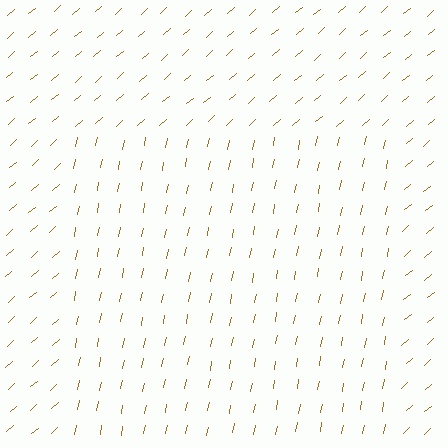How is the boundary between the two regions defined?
The boundary is defined purely by a change in line orientation (approximately 38 degrees difference). All lines are the same color and thickness.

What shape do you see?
I see a rectangle.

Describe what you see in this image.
The image is filled with small brown line segments. A rectangle region in the image has lines oriented differently from the surrounding lines, creating a visible texture boundary.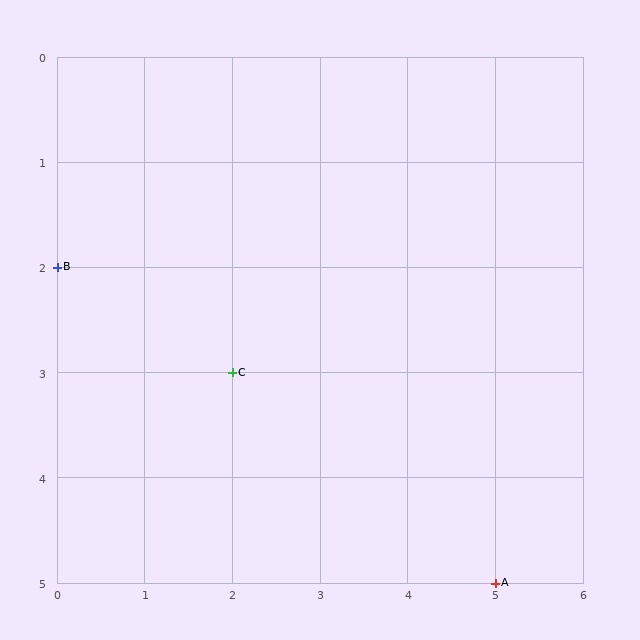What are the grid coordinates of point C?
Point C is at grid coordinates (2, 3).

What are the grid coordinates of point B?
Point B is at grid coordinates (0, 2).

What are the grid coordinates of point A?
Point A is at grid coordinates (5, 5).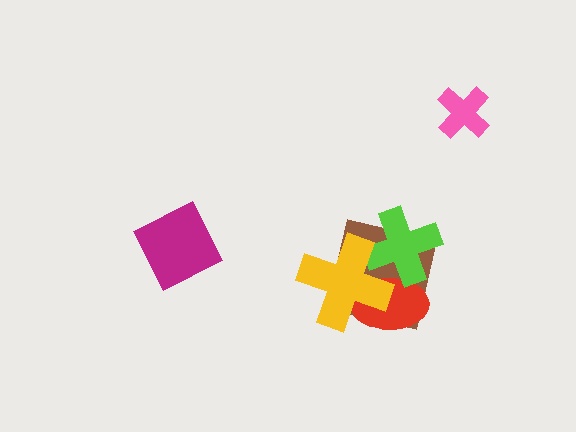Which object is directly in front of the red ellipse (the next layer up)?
The lime cross is directly in front of the red ellipse.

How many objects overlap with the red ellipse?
3 objects overlap with the red ellipse.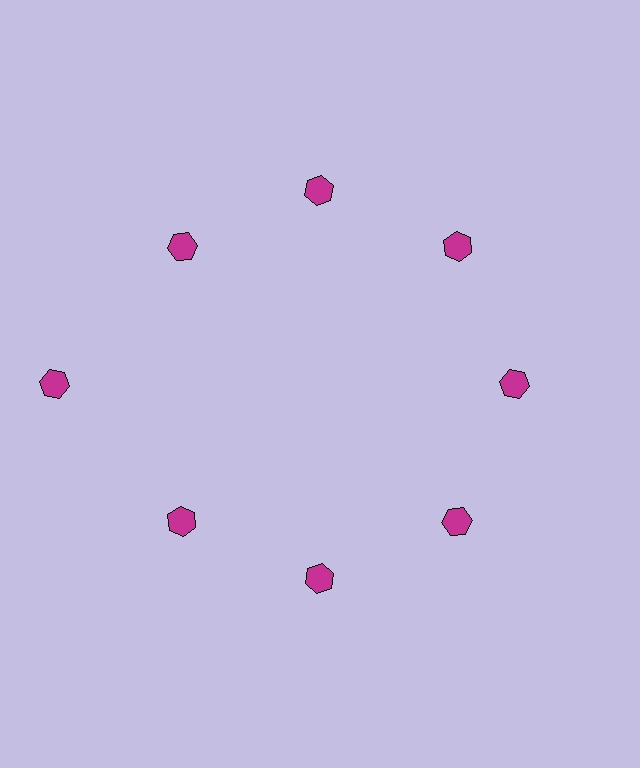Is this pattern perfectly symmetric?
No. The 8 magenta hexagons are arranged in a ring, but one element near the 9 o'clock position is pushed outward from the center, breaking the 8-fold rotational symmetry.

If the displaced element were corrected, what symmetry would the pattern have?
It would have 8-fold rotational symmetry — the pattern would map onto itself every 45 degrees.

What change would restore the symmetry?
The symmetry would be restored by moving it inward, back onto the ring so that all 8 hexagons sit at equal angles and equal distance from the center.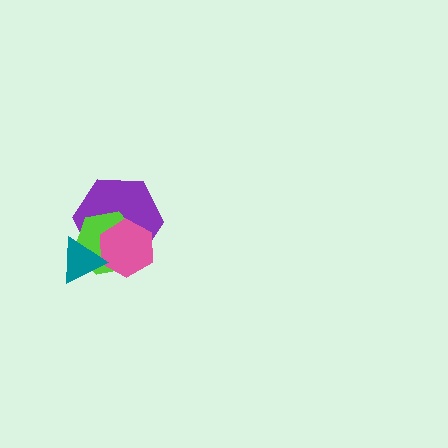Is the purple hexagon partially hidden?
Yes, it is partially covered by another shape.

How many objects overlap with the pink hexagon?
3 objects overlap with the pink hexagon.